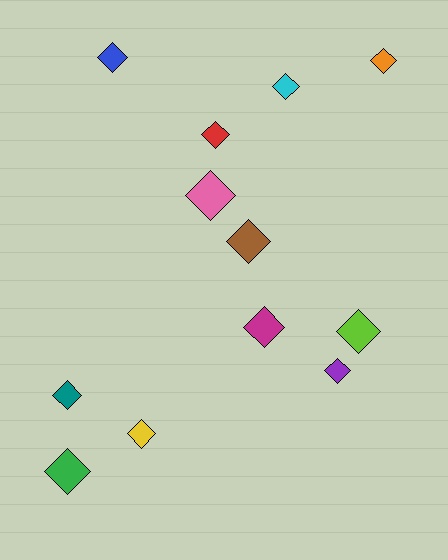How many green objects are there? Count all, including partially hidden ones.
There is 1 green object.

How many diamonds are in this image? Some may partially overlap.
There are 12 diamonds.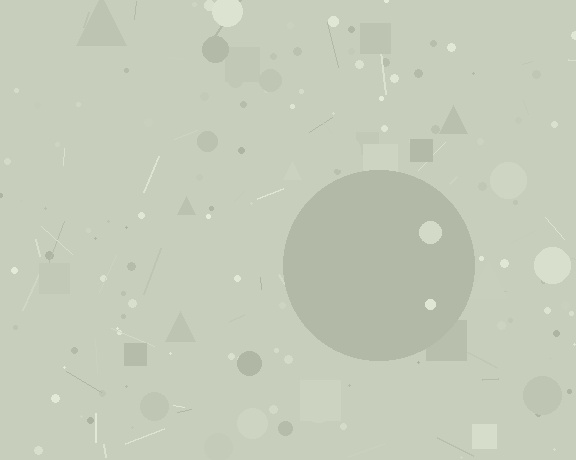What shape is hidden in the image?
A circle is hidden in the image.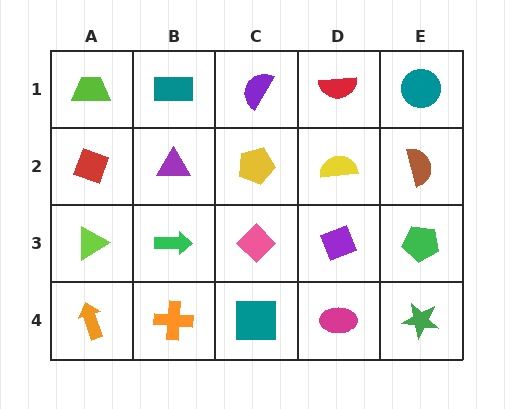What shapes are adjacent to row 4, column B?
A green arrow (row 3, column B), an orange arrow (row 4, column A), a teal square (row 4, column C).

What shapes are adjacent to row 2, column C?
A purple semicircle (row 1, column C), a pink diamond (row 3, column C), a purple triangle (row 2, column B), a yellow semicircle (row 2, column D).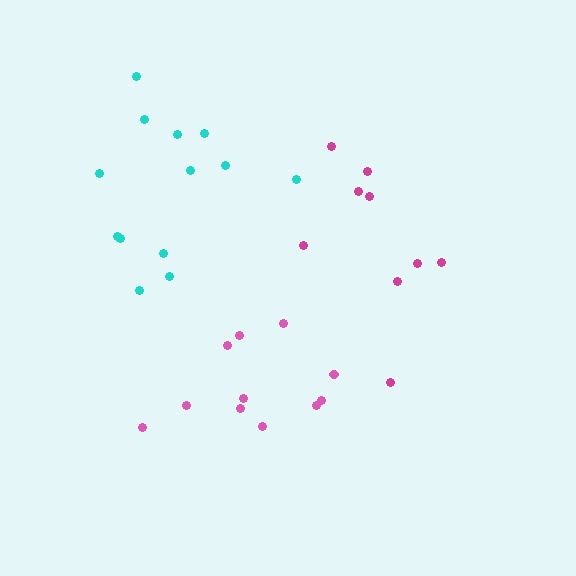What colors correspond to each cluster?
The clusters are colored: magenta, pink, cyan.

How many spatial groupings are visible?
There are 3 spatial groupings.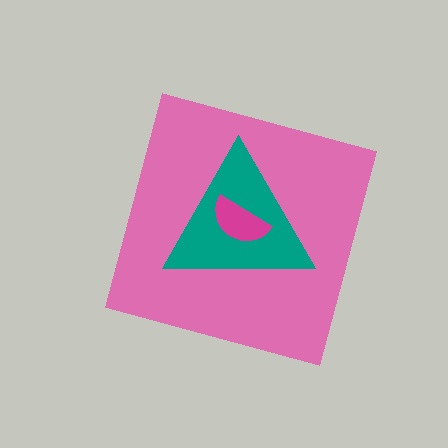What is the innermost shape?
The magenta semicircle.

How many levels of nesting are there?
3.